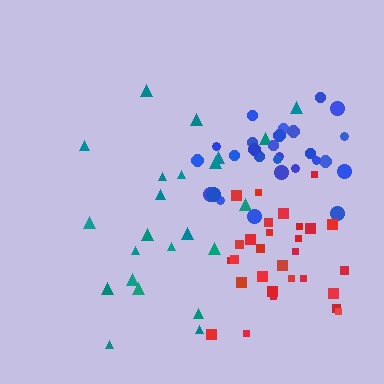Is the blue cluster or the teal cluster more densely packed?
Blue.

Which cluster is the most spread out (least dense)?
Teal.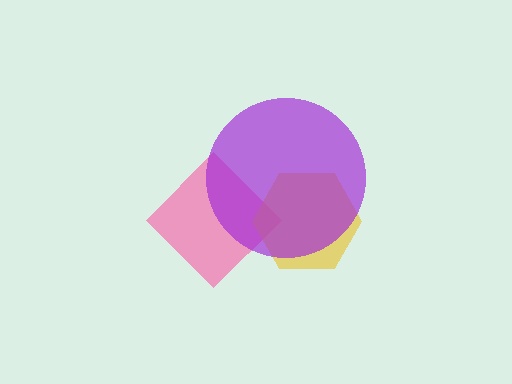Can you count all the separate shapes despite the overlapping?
Yes, there are 3 separate shapes.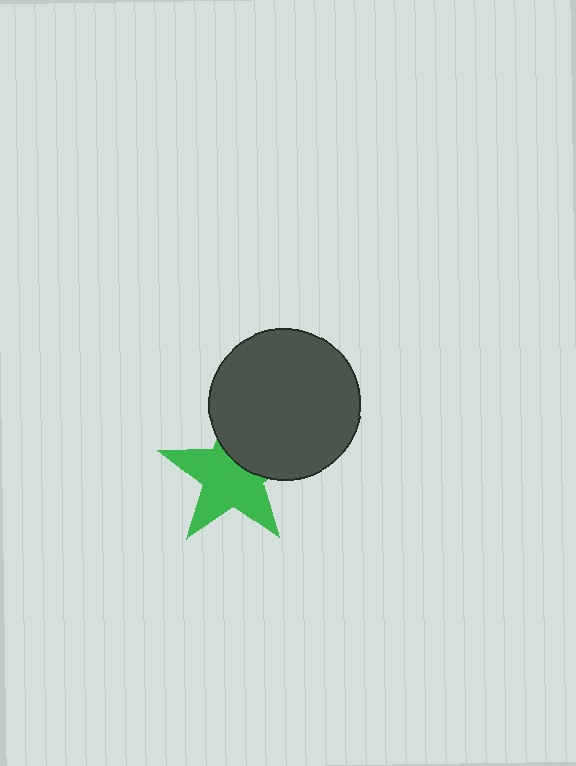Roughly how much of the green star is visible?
Most of it is visible (roughly 67%).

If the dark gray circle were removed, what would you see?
You would see the complete green star.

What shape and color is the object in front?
The object in front is a dark gray circle.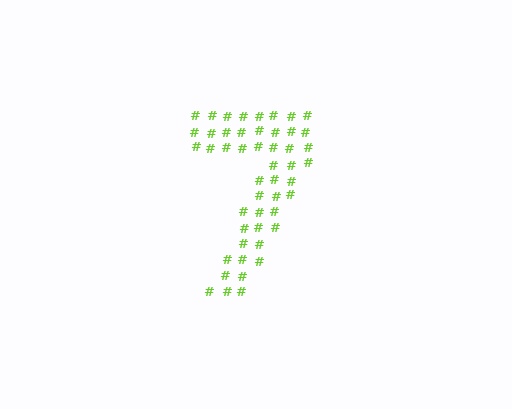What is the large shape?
The large shape is the digit 7.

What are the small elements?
The small elements are hash symbols.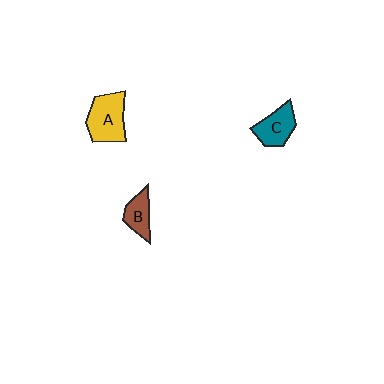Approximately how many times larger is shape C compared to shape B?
Approximately 1.3 times.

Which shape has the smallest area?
Shape B (brown).